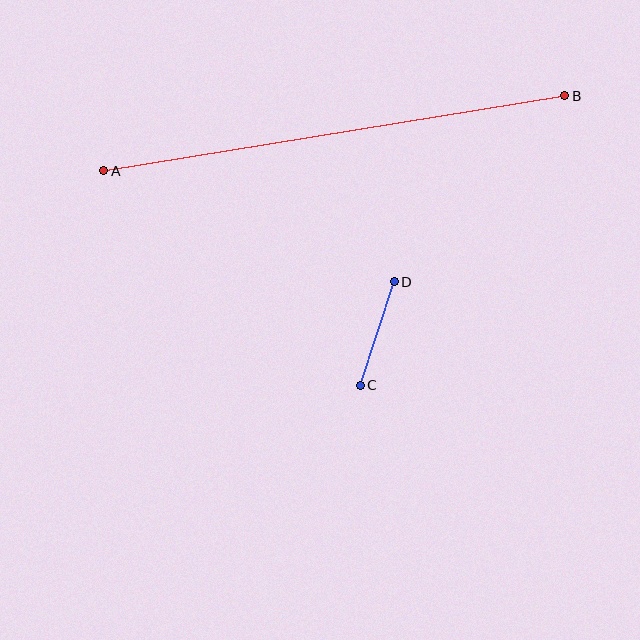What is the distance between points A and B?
The distance is approximately 467 pixels.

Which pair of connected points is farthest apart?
Points A and B are farthest apart.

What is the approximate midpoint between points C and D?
The midpoint is at approximately (377, 333) pixels.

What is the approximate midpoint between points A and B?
The midpoint is at approximately (334, 133) pixels.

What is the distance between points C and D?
The distance is approximately 109 pixels.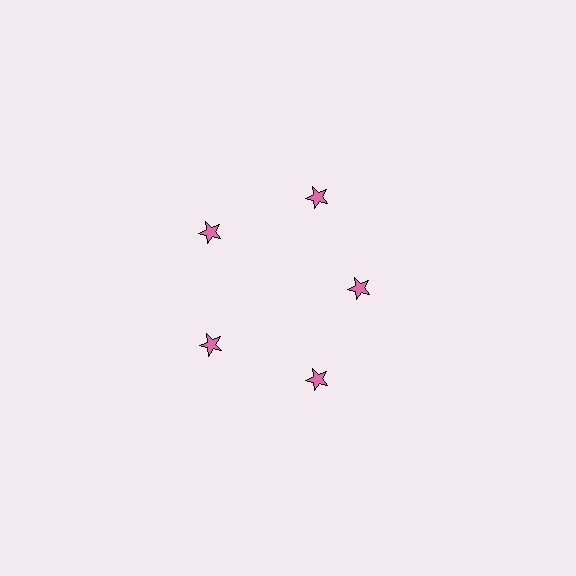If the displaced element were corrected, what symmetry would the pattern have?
It would have 5-fold rotational symmetry — the pattern would map onto itself every 72 degrees.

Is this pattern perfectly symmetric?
No. The 5 pink stars are arranged in a ring, but one element near the 3 o'clock position is pulled inward toward the center, breaking the 5-fold rotational symmetry.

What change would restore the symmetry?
The symmetry would be restored by moving it outward, back onto the ring so that all 5 stars sit at equal angles and equal distance from the center.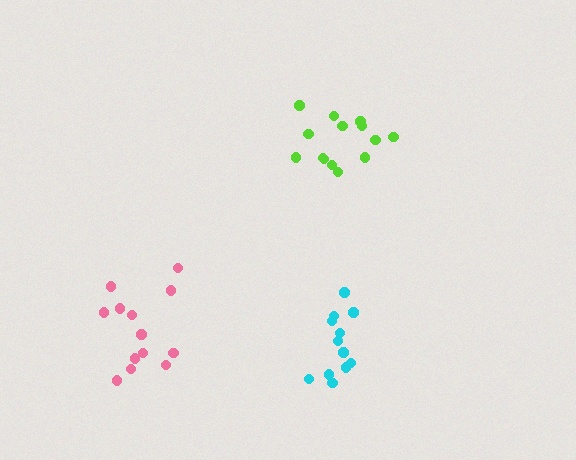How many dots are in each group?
Group 1: 13 dots, Group 2: 14 dots, Group 3: 12 dots (39 total).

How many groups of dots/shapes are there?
There are 3 groups.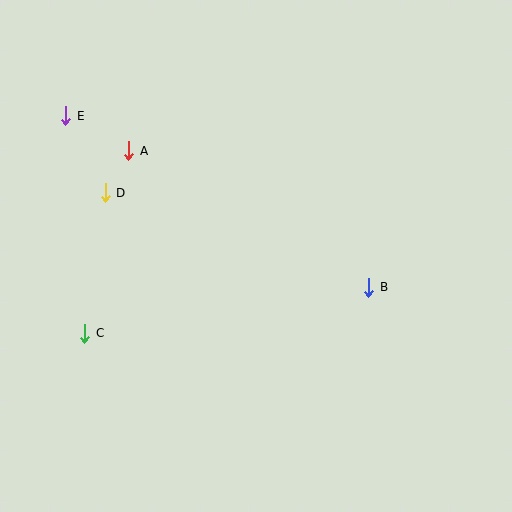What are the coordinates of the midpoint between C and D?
The midpoint between C and D is at (95, 263).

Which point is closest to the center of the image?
Point B at (369, 287) is closest to the center.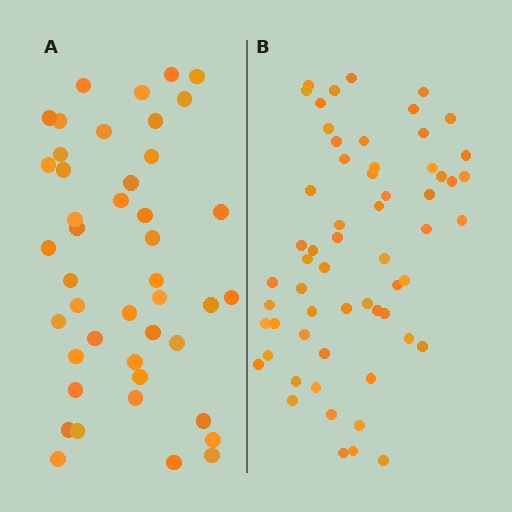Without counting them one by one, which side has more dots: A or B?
Region B (the right region) has more dots.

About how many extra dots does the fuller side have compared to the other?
Region B has approximately 15 more dots than region A.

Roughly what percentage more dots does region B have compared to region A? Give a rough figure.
About 35% more.